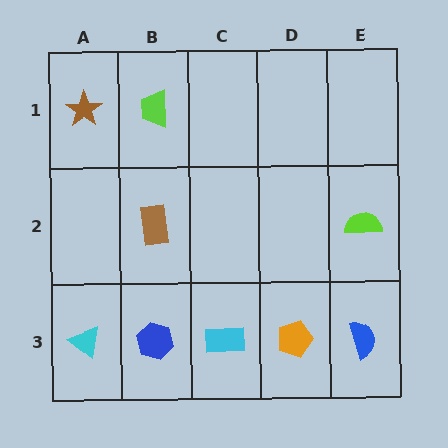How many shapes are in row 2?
2 shapes.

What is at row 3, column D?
An orange pentagon.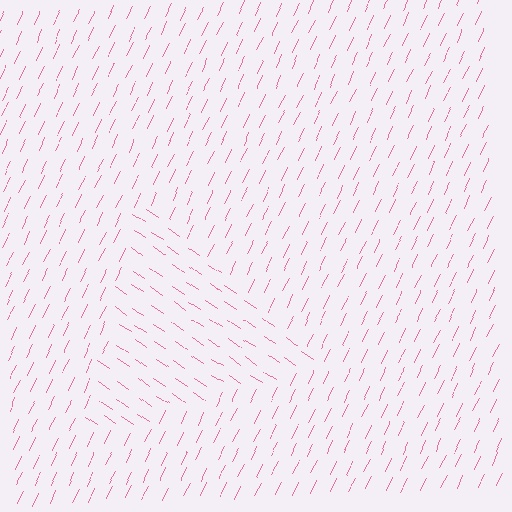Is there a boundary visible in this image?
Yes, there is a texture boundary formed by a change in line orientation.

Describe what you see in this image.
The image is filled with small pink line segments. A triangle region in the image has lines oriented differently from the surrounding lines, creating a visible texture boundary.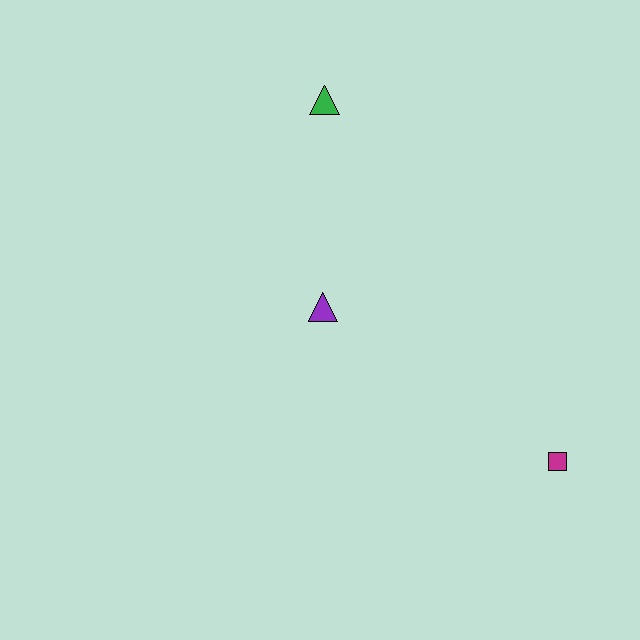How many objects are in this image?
There are 3 objects.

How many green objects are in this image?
There is 1 green object.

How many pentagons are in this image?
There are no pentagons.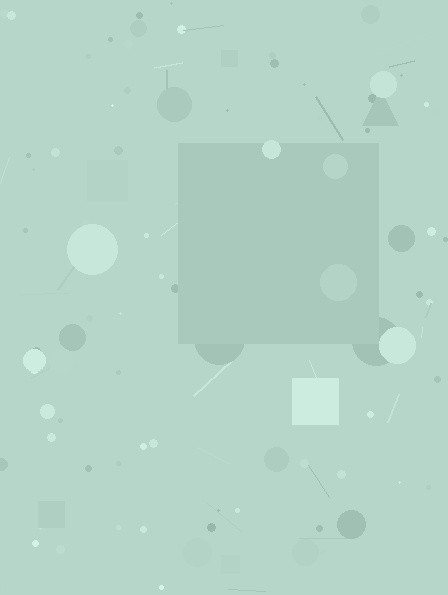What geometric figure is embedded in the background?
A square is embedded in the background.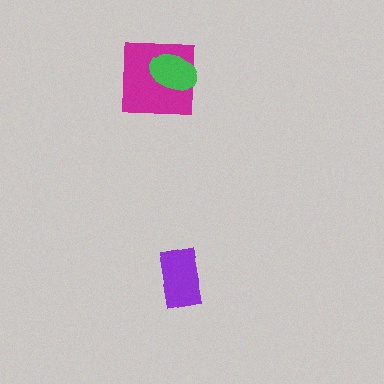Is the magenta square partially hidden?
Yes, it is partially covered by another shape.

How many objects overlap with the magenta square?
1 object overlaps with the magenta square.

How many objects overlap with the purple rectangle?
0 objects overlap with the purple rectangle.